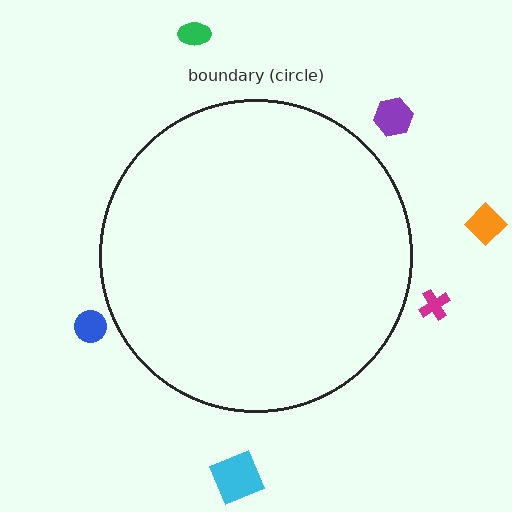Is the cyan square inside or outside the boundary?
Outside.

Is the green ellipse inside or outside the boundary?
Outside.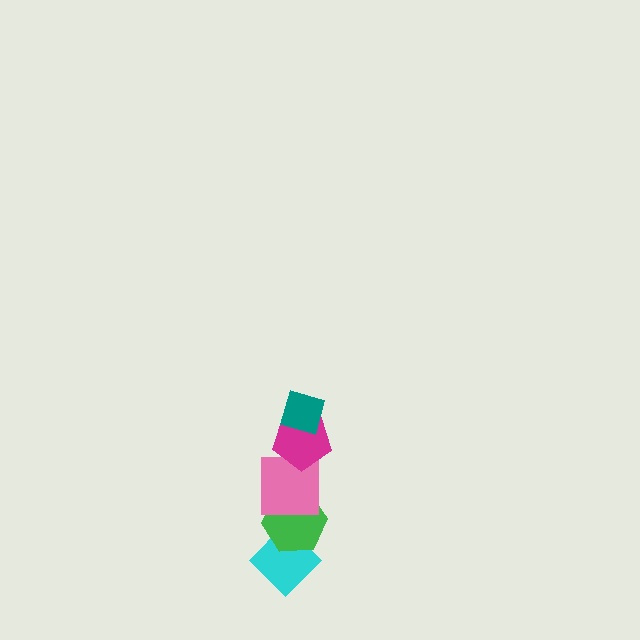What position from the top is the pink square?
The pink square is 3rd from the top.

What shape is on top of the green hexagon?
The pink square is on top of the green hexagon.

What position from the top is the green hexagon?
The green hexagon is 4th from the top.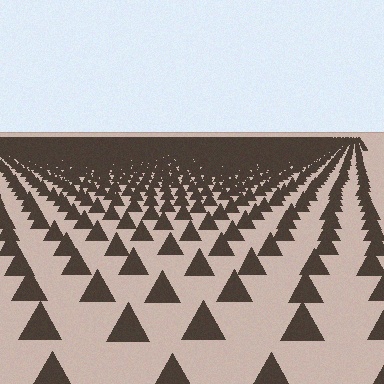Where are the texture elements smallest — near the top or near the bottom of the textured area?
Near the top.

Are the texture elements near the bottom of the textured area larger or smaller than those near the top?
Larger. Near the bottom, elements are closer to the viewer and appear at a bigger on-screen size.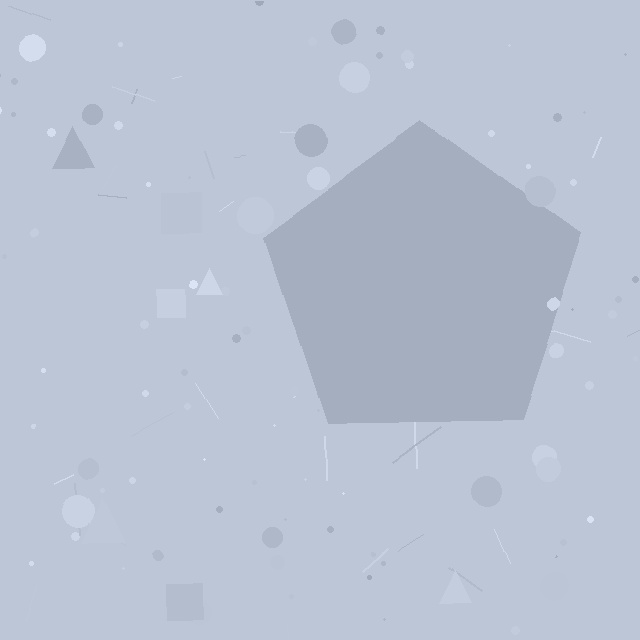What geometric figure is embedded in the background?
A pentagon is embedded in the background.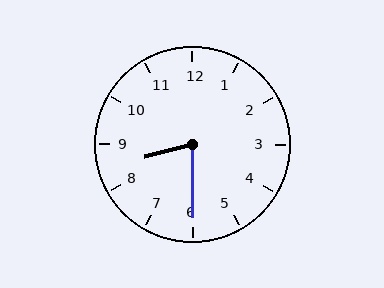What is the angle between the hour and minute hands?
Approximately 75 degrees.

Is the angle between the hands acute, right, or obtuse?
It is acute.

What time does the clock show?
8:30.